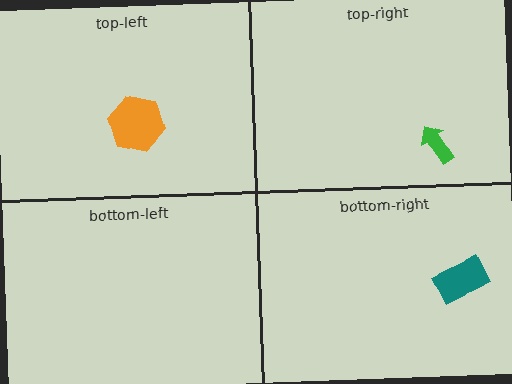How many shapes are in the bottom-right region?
1.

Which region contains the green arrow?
The top-right region.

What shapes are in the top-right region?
The green arrow.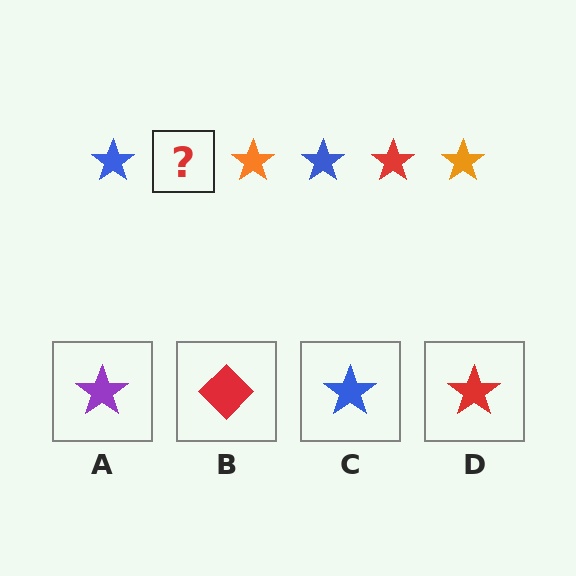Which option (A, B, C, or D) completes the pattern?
D.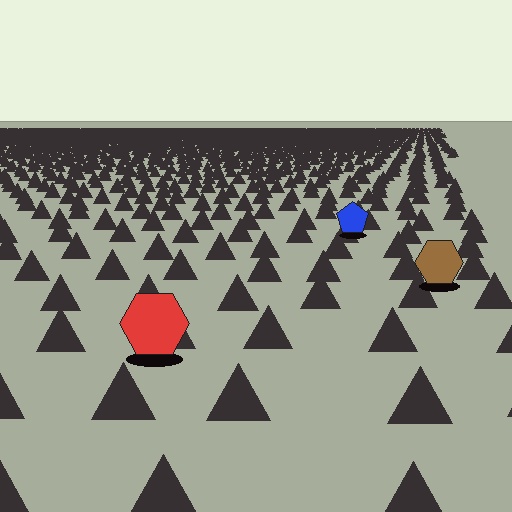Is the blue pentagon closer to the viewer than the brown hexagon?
No. The brown hexagon is closer — you can tell from the texture gradient: the ground texture is coarser near it.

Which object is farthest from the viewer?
The blue pentagon is farthest from the viewer. It appears smaller and the ground texture around it is denser.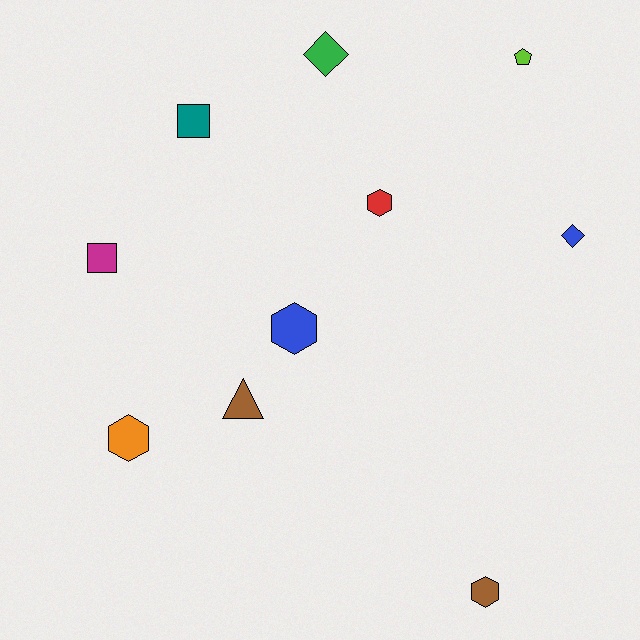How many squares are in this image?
There are 2 squares.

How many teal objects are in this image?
There is 1 teal object.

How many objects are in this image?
There are 10 objects.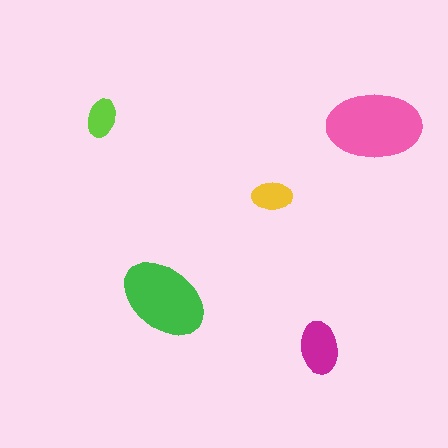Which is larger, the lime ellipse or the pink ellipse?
The pink one.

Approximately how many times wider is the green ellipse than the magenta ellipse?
About 1.5 times wider.